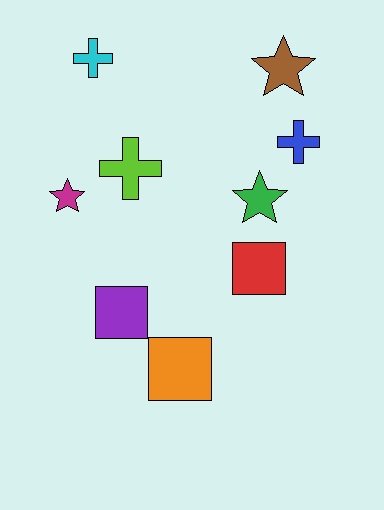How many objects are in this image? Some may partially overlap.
There are 9 objects.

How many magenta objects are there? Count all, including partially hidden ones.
There is 1 magenta object.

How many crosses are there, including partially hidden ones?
There are 3 crosses.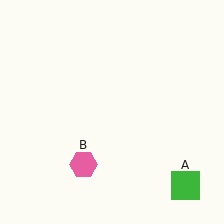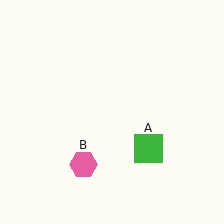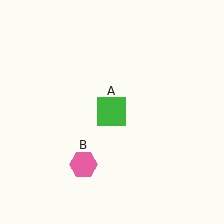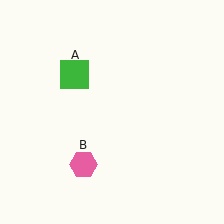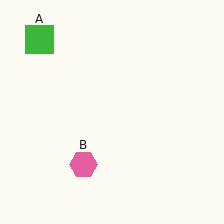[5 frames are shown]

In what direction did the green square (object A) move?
The green square (object A) moved up and to the left.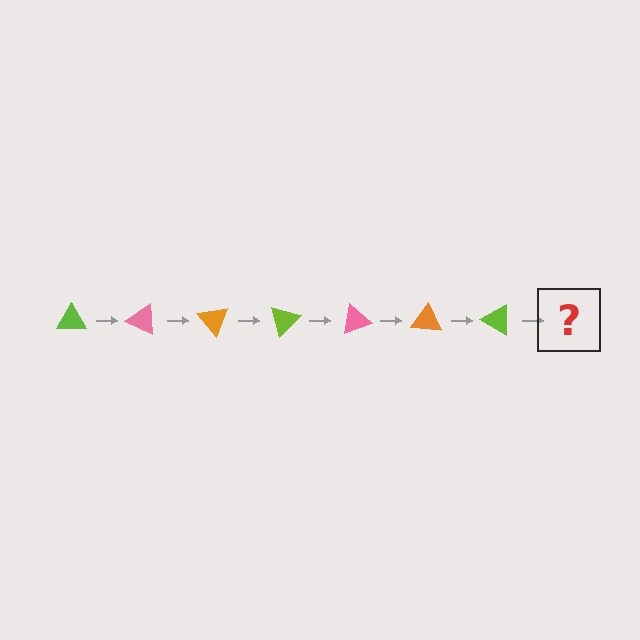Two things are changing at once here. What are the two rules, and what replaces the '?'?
The two rules are that it rotates 25 degrees each step and the color cycles through lime, pink, and orange. The '?' should be a pink triangle, rotated 175 degrees from the start.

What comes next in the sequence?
The next element should be a pink triangle, rotated 175 degrees from the start.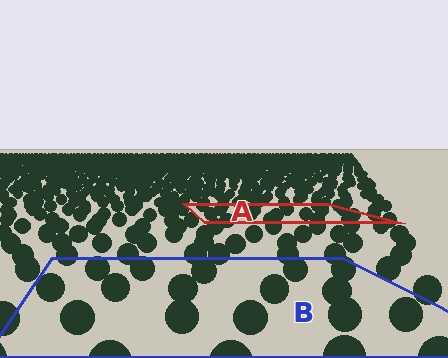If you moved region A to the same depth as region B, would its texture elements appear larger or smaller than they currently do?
They would appear larger. At a closer depth, the same texture elements are projected at a bigger on-screen size.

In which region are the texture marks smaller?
The texture marks are smaller in region A, because it is farther away.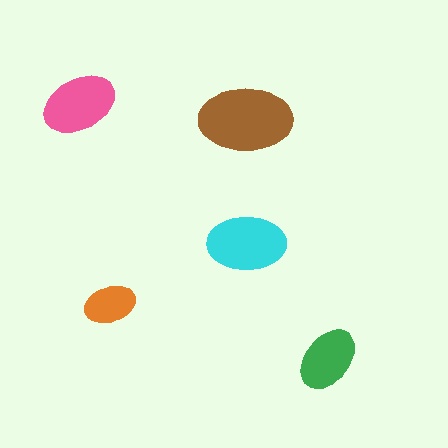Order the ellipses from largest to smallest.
the brown one, the cyan one, the pink one, the green one, the orange one.